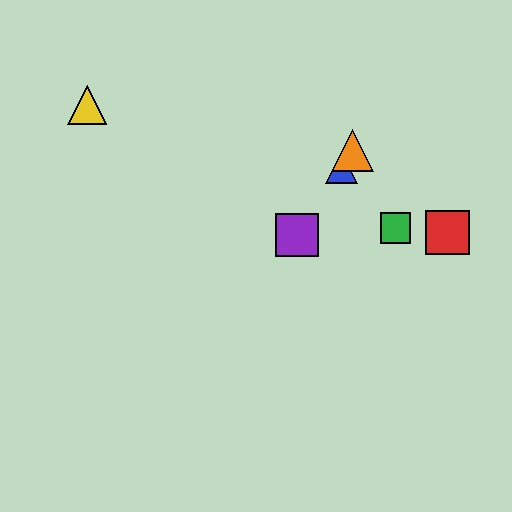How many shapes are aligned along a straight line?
3 shapes (the blue triangle, the purple square, the orange triangle) are aligned along a straight line.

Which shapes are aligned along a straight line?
The blue triangle, the purple square, the orange triangle are aligned along a straight line.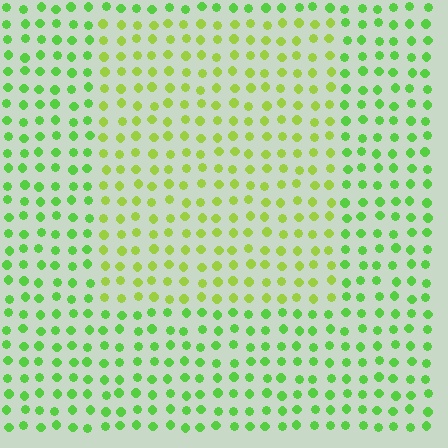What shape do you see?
I see a rectangle.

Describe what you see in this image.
The image is filled with small lime elements in a uniform arrangement. A rectangle-shaped region is visible where the elements are tinted to a slightly different hue, forming a subtle color boundary.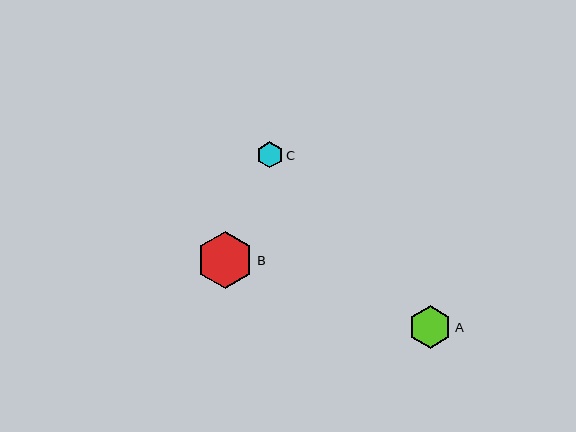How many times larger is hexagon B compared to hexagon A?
Hexagon B is approximately 1.3 times the size of hexagon A.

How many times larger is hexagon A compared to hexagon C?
Hexagon A is approximately 1.7 times the size of hexagon C.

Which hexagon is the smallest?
Hexagon C is the smallest with a size of approximately 26 pixels.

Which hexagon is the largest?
Hexagon B is the largest with a size of approximately 57 pixels.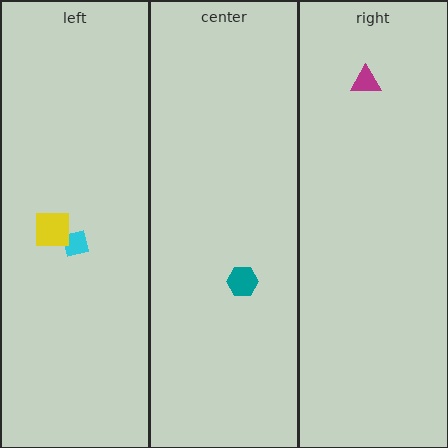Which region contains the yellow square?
The left region.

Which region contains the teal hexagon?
The center region.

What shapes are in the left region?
The cyan square, the yellow square.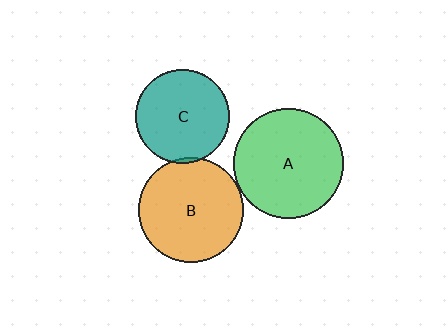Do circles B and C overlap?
Yes.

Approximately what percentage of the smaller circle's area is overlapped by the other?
Approximately 5%.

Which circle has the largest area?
Circle A (green).